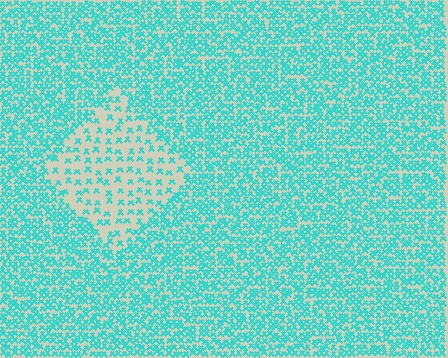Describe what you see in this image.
The image contains small cyan elements arranged at two different densities. A diamond-shaped region is visible where the elements are less densely packed than the surrounding area.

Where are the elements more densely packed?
The elements are more densely packed outside the diamond boundary.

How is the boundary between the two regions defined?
The boundary is defined by a change in element density (approximately 2.6x ratio). All elements are the same color, size, and shape.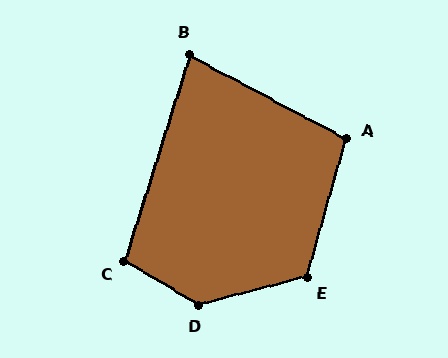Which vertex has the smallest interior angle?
B, at approximately 79 degrees.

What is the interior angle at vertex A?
Approximately 103 degrees (obtuse).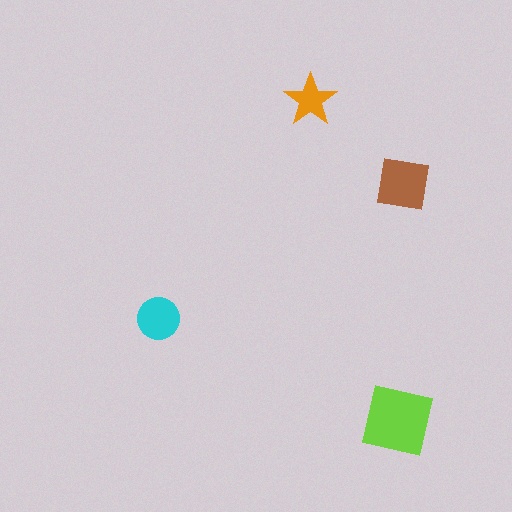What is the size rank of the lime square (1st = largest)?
1st.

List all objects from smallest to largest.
The orange star, the cyan circle, the brown square, the lime square.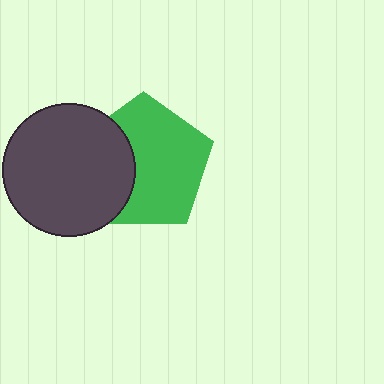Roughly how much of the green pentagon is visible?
Most of it is visible (roughly 67%).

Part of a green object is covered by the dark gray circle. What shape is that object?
It is a pentagon.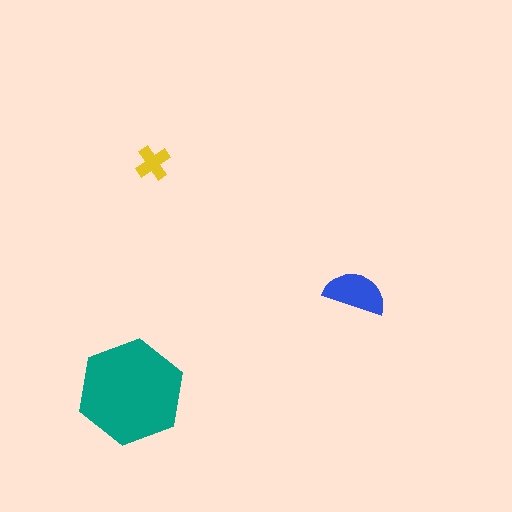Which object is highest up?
The yellow cross is topmost.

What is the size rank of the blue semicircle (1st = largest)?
2nd.